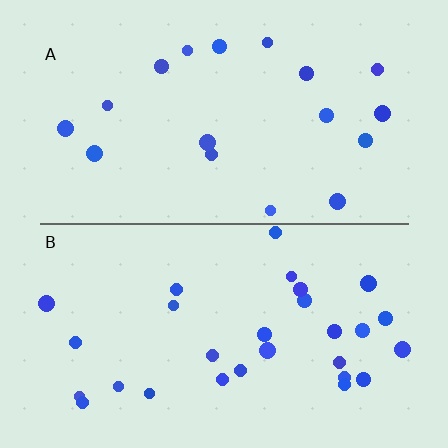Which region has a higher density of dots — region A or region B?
B (the bottom).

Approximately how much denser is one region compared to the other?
Approximately 1.6× — region B over region A.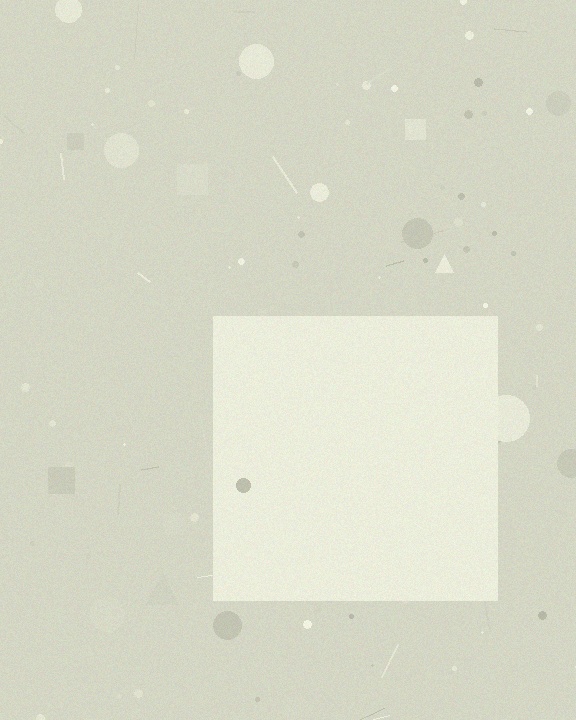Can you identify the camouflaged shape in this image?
The camouflaged shape is a square.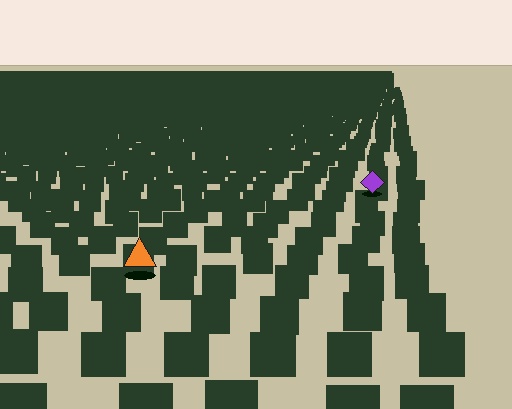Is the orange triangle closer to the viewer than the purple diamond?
Yes. The orange triangle is closer — you can tell from the texture gradient: the ground texture is coarser near it.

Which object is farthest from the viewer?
The purple diamond is farthest from the viewer. It appears smaller and the ground texture around it is denser.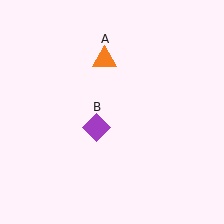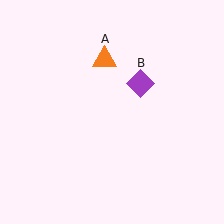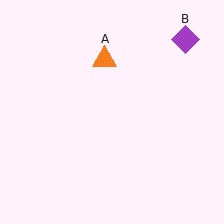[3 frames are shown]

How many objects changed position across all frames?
1 object changed position: purple diamond (object B).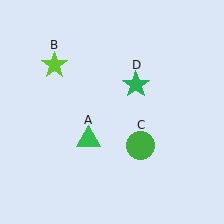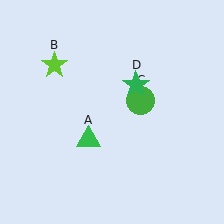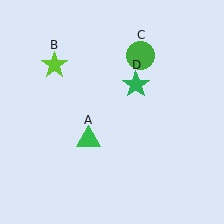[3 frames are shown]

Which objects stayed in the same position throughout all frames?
Green triangle (object A) and lime star (object B) and green star (object D) remained stationary.